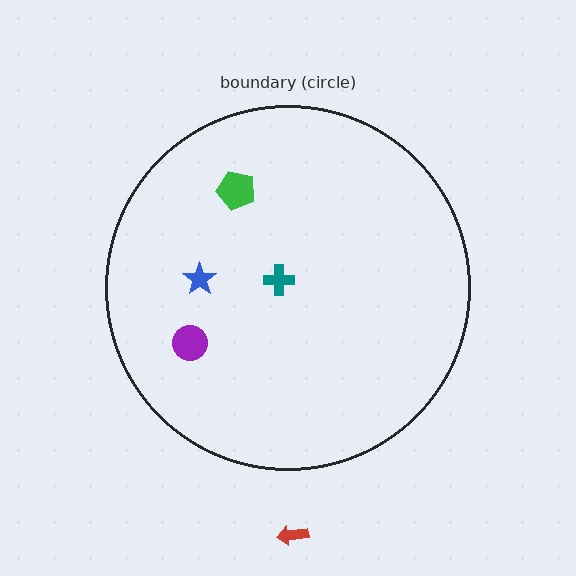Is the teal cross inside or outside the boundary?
Inside.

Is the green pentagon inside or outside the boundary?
Inside.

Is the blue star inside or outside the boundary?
Inside.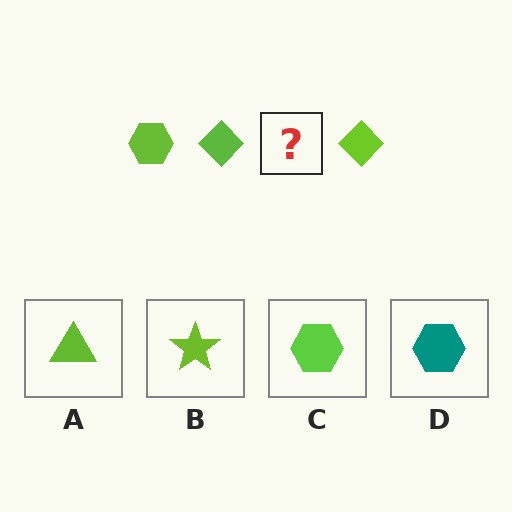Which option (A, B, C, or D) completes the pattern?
C.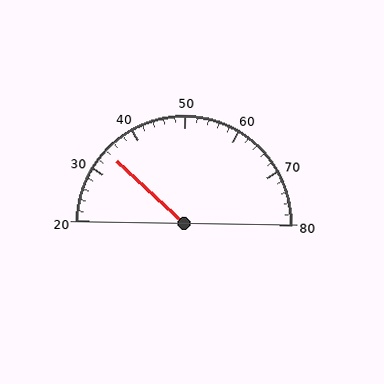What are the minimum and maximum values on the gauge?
The gauge ranges from 20 to 80.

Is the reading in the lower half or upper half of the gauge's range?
The reading is in the lower half of the range (20 to 80).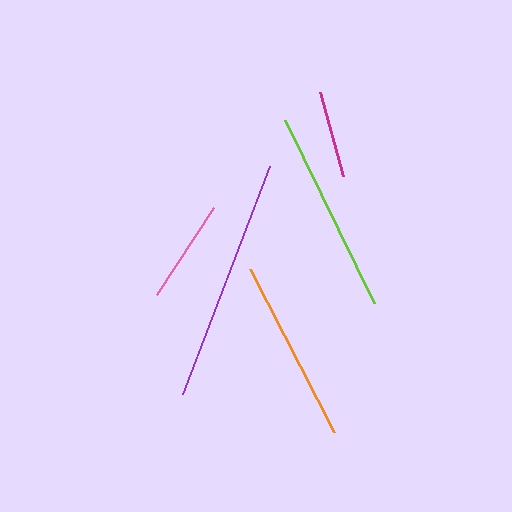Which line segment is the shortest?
The magenta line is the shortest at approximately 87 pixels.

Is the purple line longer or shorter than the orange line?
The purple line is longer than the orange line.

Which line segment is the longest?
The purple line is the longest at approximately 245 pixels.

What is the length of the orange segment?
The orange segment is approximately 183 pixels long.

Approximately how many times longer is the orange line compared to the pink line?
The orange line is approximately 1.8 times the length of the pink line.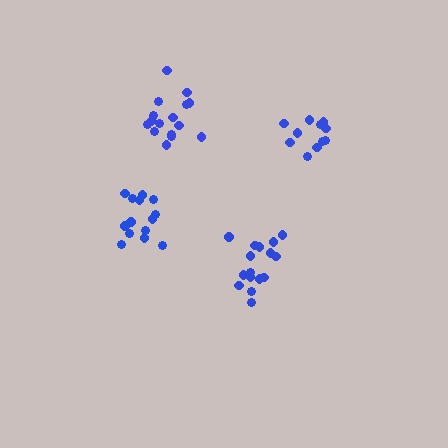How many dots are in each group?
Group 1: 11 dots, Group 2: 16 dots, Group 3: 14 dots, Group 4: 16 dots (57 total).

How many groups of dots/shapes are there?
There are 4 groups.